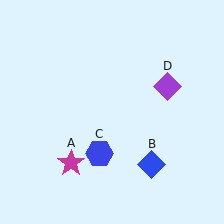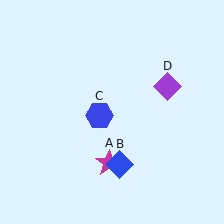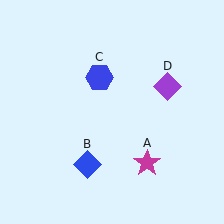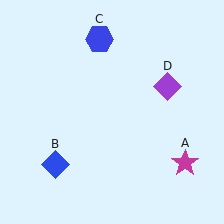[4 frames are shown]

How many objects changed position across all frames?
3 objects changed position: magenta star (object A), blue diamond (object B), blue hexagon (object C).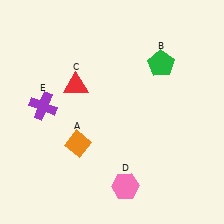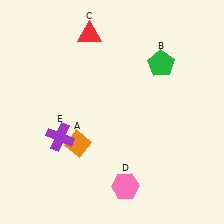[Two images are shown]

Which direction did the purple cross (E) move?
The purple cross (E) moved down.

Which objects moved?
The objects that moved are: the red triangle (C), the purple cross (E).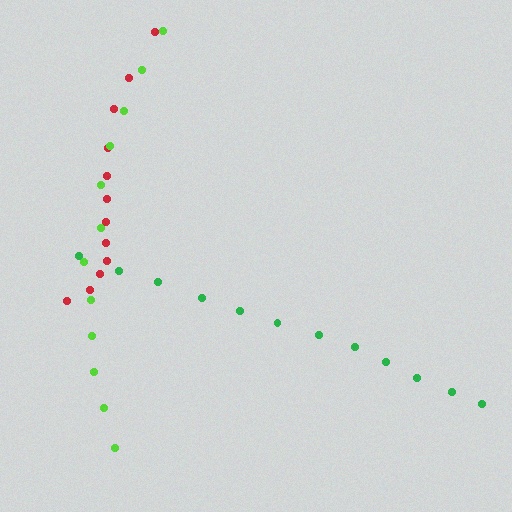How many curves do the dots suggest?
There are 3 distinct paths.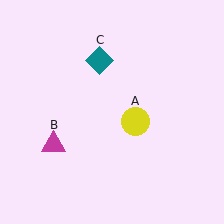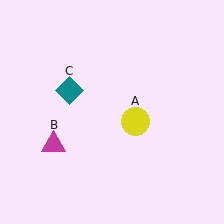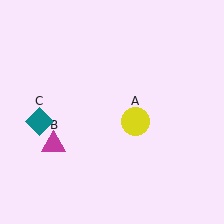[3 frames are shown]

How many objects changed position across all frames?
1 object changed position: teal diamond (object C).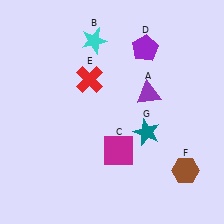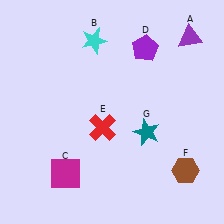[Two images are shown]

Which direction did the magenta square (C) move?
The magenta square (C) moved left.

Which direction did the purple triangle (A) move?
The purple triangle (A) moved up.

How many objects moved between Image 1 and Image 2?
3 objects moved between the two images.